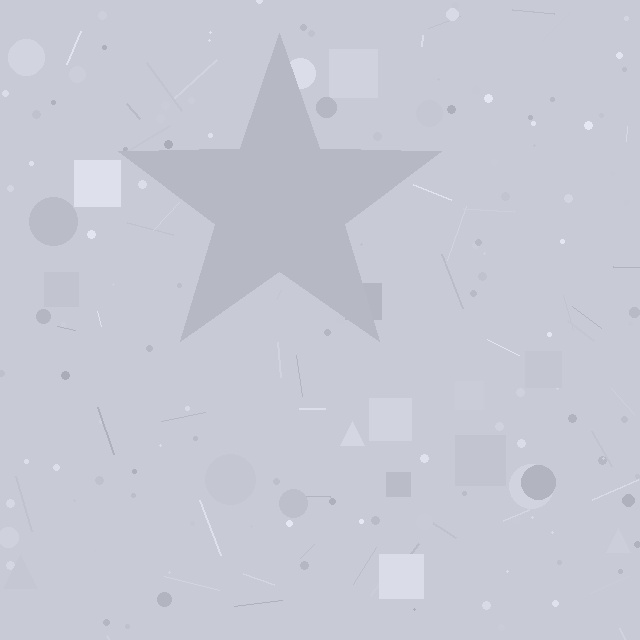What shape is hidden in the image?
A star is hidden in the image.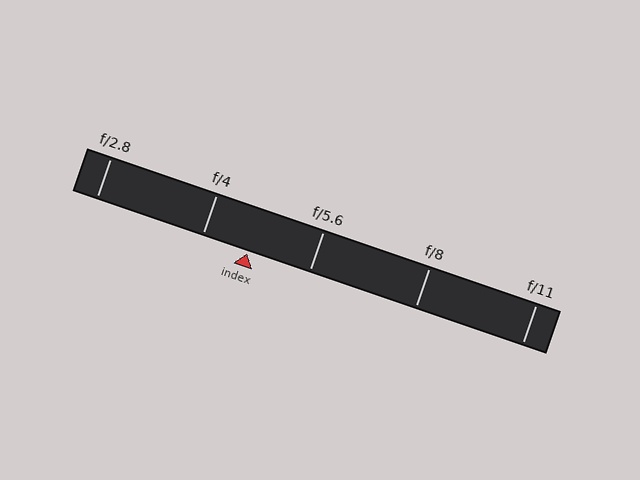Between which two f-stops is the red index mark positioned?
The index mark is between f/4 and f/5.6.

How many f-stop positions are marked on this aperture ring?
There are 5 f-stop positions marked.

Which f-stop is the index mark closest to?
The index mark is closest to f/4.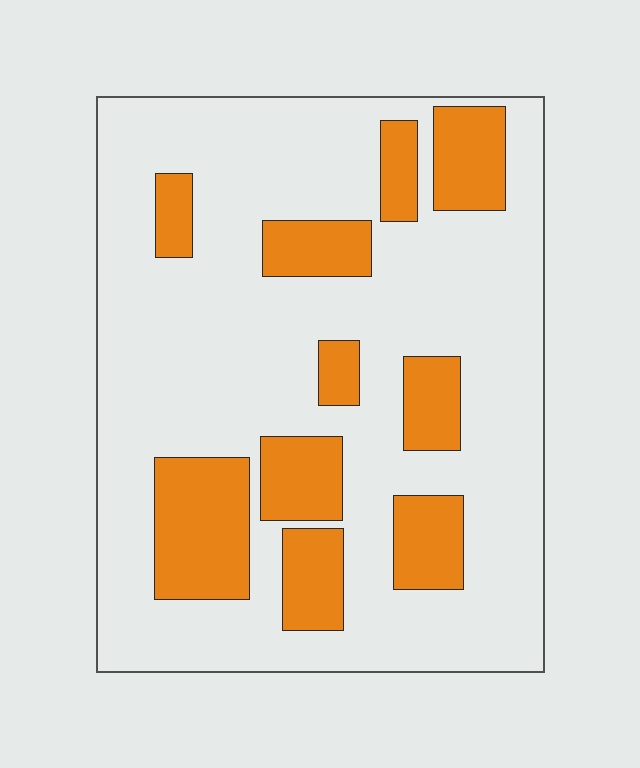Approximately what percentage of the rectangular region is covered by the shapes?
Approximately 25%.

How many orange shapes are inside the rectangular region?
10.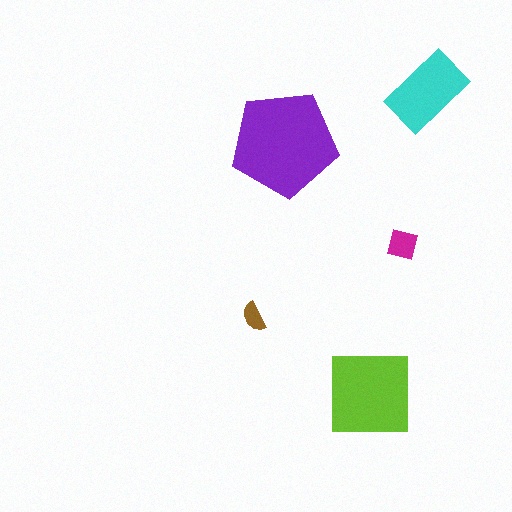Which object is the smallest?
The brown semicircle.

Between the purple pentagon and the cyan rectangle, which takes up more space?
The purple pentagon.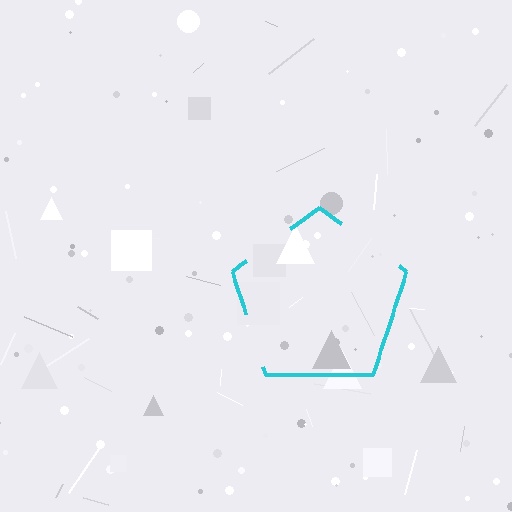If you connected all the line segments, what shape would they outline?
They would outline a pentagon.